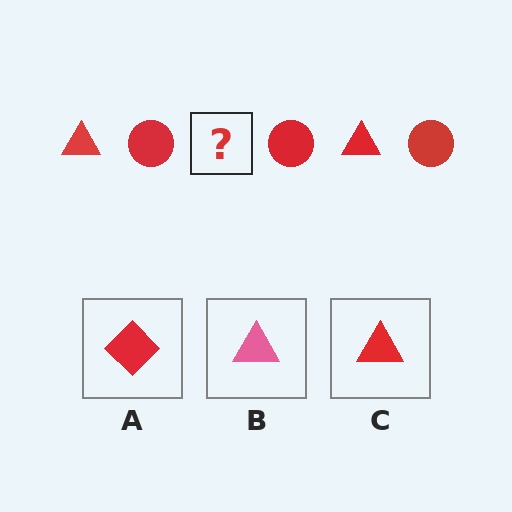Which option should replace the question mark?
Option C.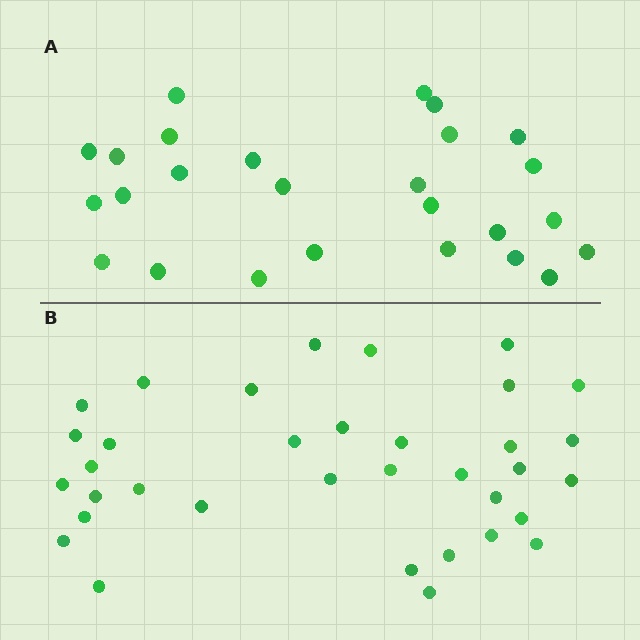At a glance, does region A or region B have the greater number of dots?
Region B (the bottom region) has more dots.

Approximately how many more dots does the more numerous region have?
Region B has roughly 8 or so more dots than region A.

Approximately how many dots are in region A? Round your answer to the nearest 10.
About 30 dots. (The exact count is 26, which rounds to 30.)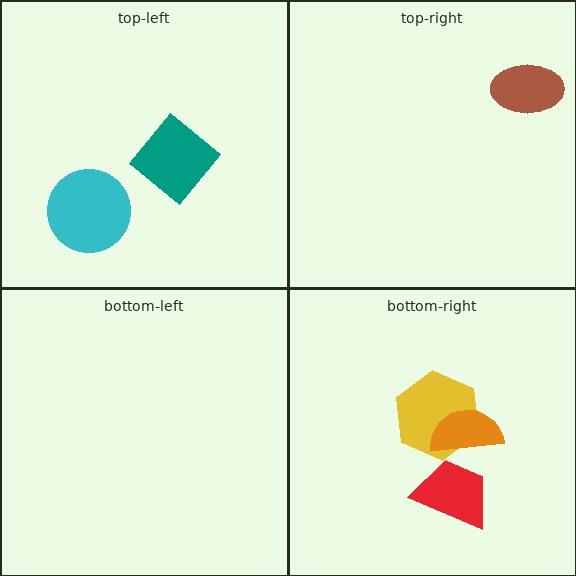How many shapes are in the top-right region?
1.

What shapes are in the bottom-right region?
The yellow hexagon, the orange semicircle, the red trapezoid.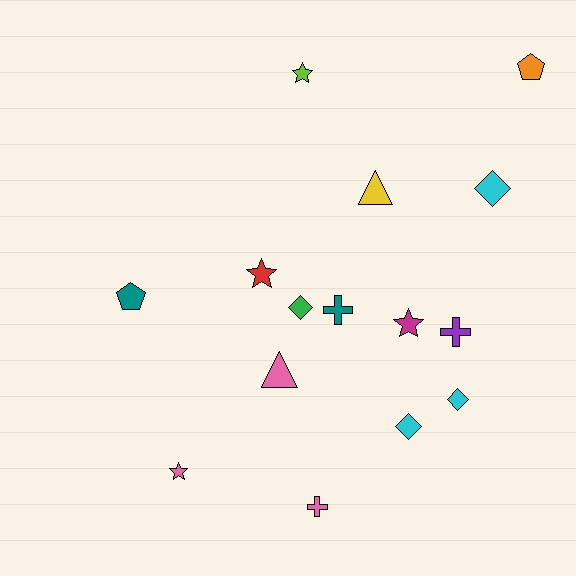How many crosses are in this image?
There are 3 crosses.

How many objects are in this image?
There are 15 objects.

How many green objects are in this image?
There is 1 green object.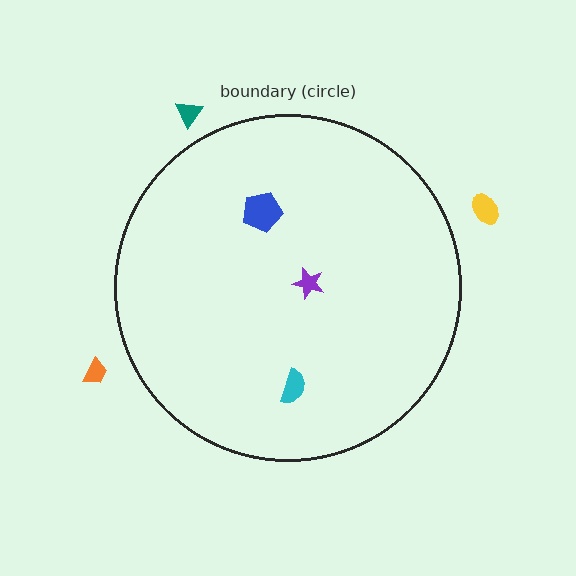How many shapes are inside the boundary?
3 inside, 3 outside.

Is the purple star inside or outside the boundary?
Inside.